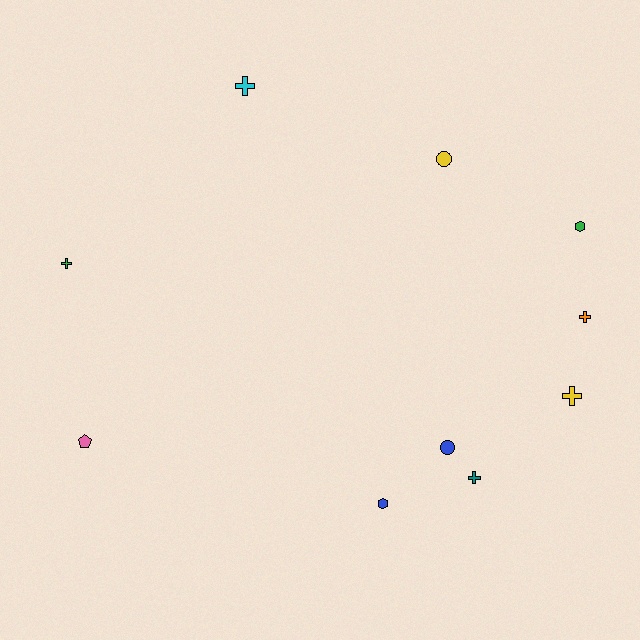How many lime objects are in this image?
There are no lime objects.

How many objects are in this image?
There are 10 objects.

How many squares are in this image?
There are no squares.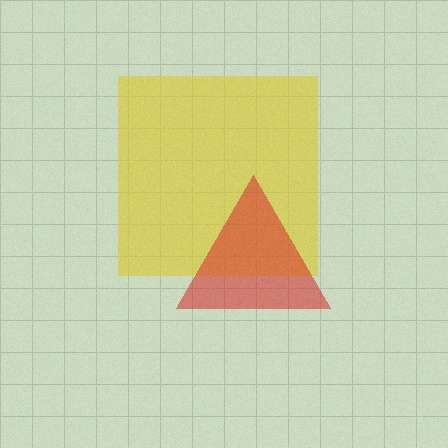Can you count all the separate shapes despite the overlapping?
Yes, there are 2 separate shapes.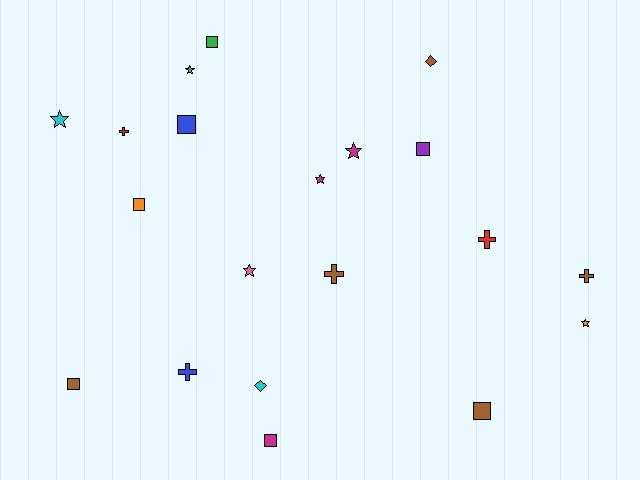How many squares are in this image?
There are 7 squares.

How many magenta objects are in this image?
There are 3 magenta objects.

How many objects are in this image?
There are 20 objects.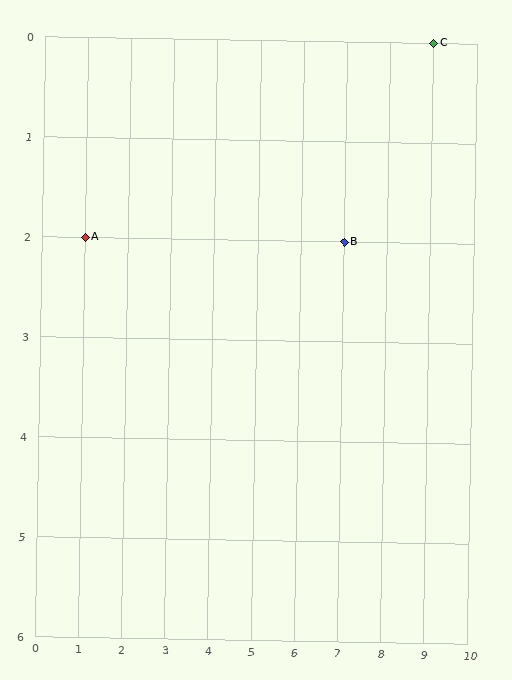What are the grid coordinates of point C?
Point C is at grid coordinates (9, 0).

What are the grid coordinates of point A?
Point A is at grid coordinates (1, 2).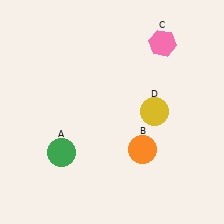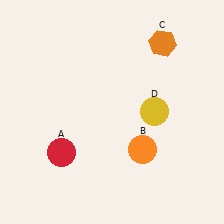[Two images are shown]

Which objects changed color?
A changed from green to red. C changed from pink to orange.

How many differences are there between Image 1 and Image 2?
There are 2 differences between the two images.